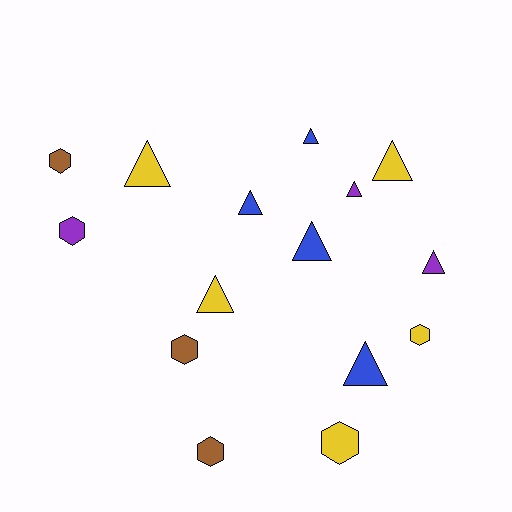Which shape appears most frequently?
Triangle, with 9 objects.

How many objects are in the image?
There are 15 objects.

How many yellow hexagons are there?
There are 2 yellow hexagons.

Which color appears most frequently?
Yellow, with 5 objects.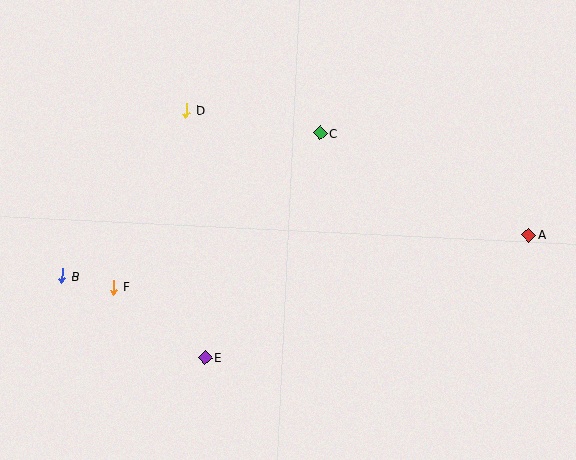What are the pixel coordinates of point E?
Point E is at (205, 358).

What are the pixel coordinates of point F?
Point F is at (114, 287).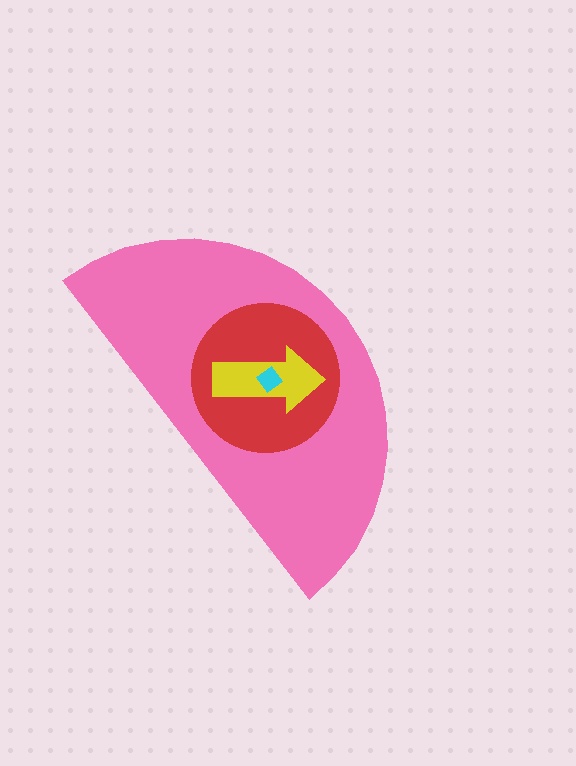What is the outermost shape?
The pink semicircle.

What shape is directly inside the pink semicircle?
The red circle.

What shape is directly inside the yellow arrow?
The cyan diamond.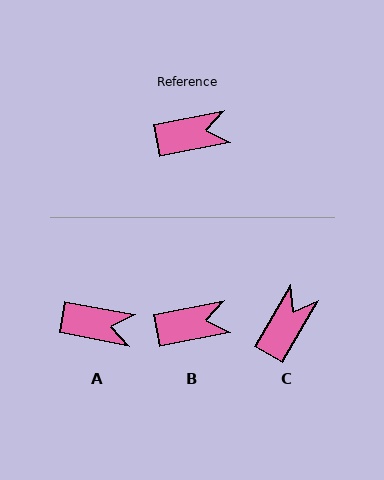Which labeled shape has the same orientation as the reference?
B.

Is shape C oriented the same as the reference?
No, it is off by about 48 degrees.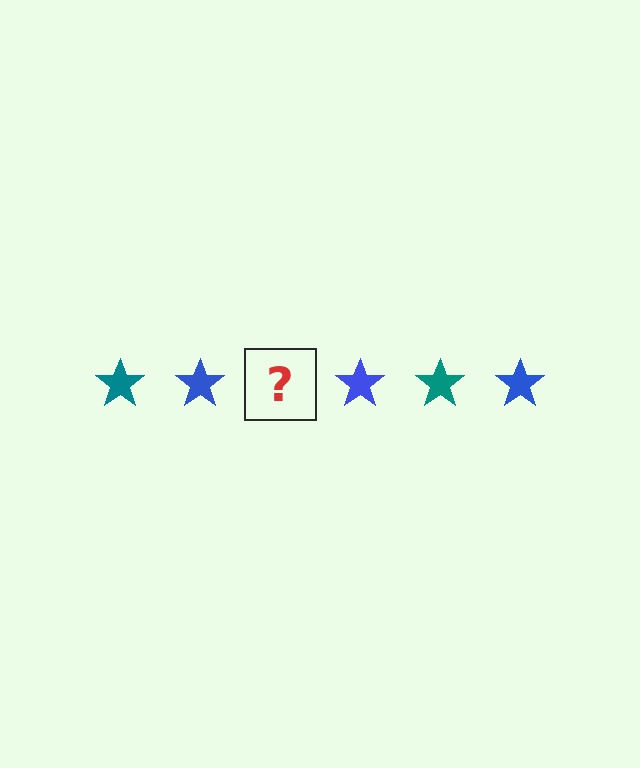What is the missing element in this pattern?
The missing element is a teal star.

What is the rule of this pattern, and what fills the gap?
The rule is that the pattern cycles through teal, blue stars. The gap should be filled with a teal star.